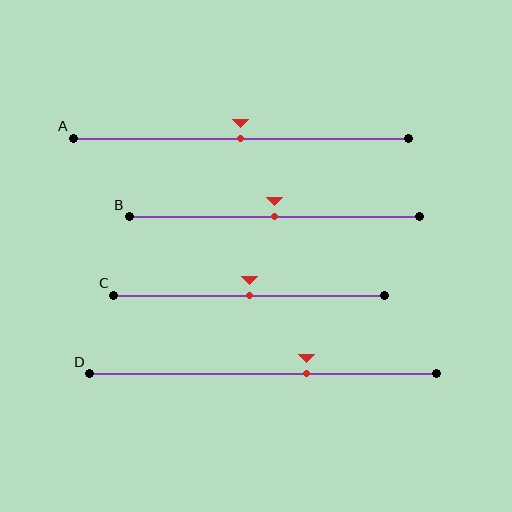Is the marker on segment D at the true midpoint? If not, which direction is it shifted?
No, the marker on segment D is shifted to the right by about 13% of the segment length.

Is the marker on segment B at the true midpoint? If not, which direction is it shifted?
Yes, the marker on segment B is at the true midpoint.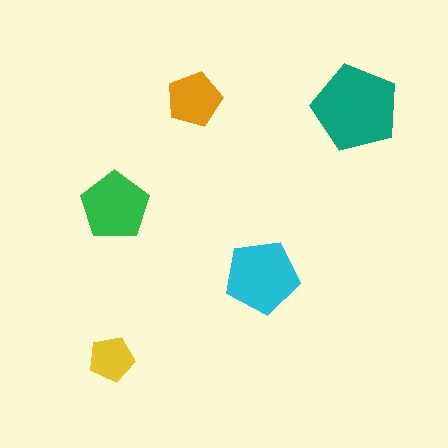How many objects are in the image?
There are 5 objects in the image.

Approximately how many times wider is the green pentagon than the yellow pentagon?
About 1.5 times wider.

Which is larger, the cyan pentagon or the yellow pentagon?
The cyan one.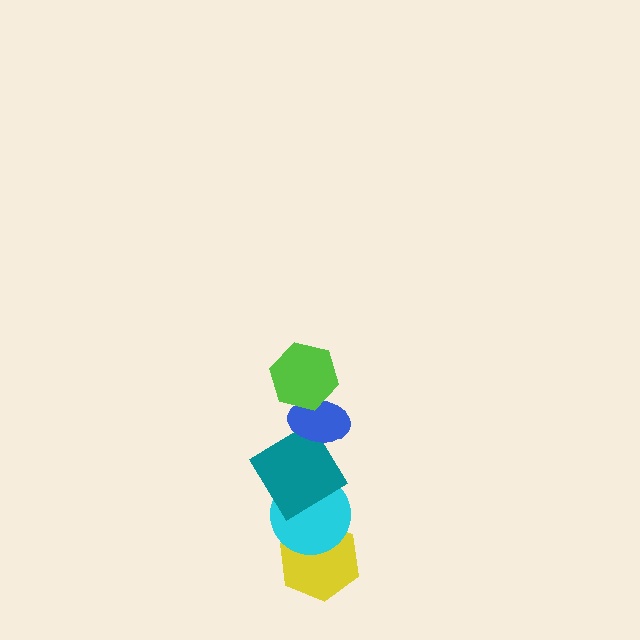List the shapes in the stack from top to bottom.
From top to bottom: the lime hexagon, the blue ellipse, the teal diamond, the cyan circle, the yellow hexagon.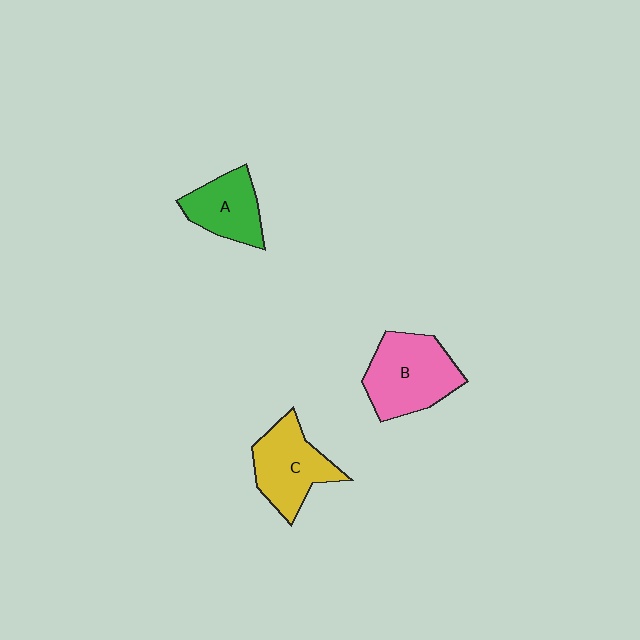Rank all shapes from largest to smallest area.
From largest to smallest: B (pink), C (yellow), A (green).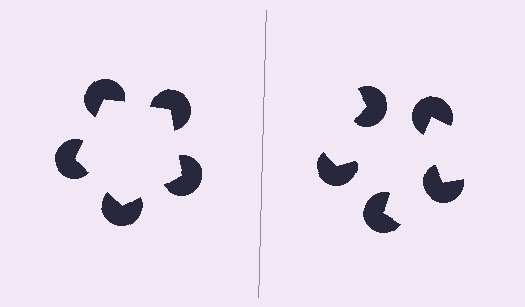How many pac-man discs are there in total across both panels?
10 — 5 on each side.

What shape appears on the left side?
An illusory pentagon.